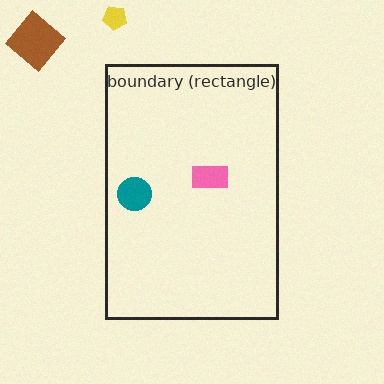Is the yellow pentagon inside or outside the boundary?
Outside.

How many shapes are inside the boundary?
2 inside, 2 outside.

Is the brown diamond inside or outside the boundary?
Outside.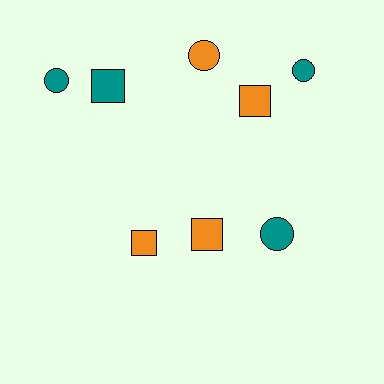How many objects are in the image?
There are 8 objects.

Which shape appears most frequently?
Circle, with 4 objects.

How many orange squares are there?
There are 3 orange squares.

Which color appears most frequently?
Teal, with 4 objects.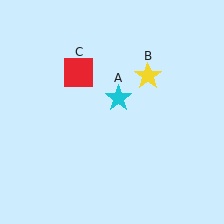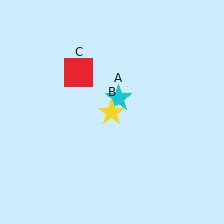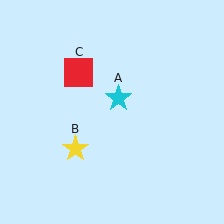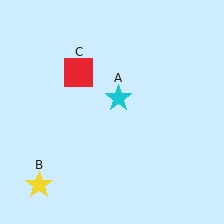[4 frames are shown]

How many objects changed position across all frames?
1 object changed position: yellow star (object B).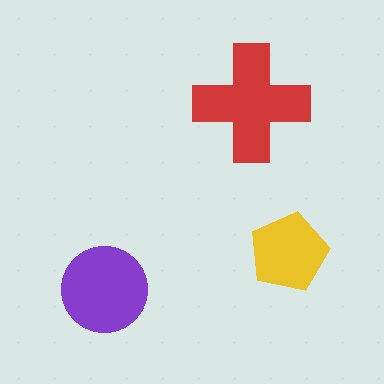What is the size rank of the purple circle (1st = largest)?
2nd.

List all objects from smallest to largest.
The yellow pentagon, the purple circle, the red cross.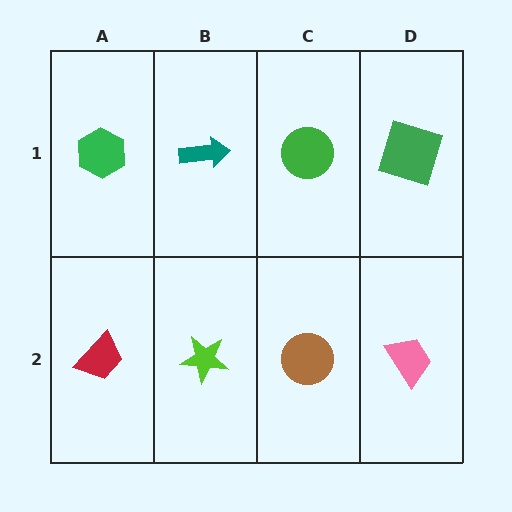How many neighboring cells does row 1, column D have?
2.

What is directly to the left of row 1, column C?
A teal arrow.